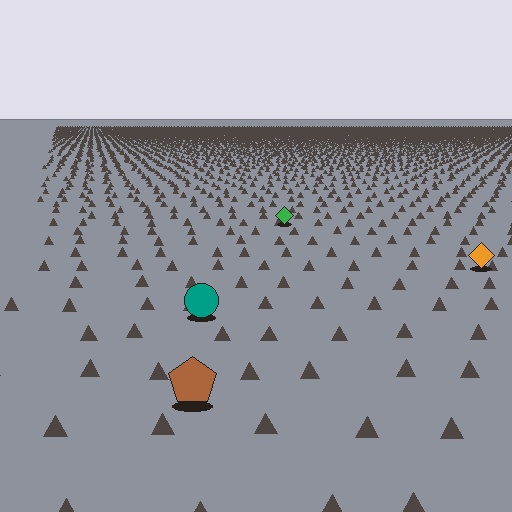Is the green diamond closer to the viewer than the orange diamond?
No. The orange diamond is closer — you can tell from the texture gradient: the ground texture is coarser near it.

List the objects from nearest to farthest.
From nearest to farthest: the brown pentagon, the teal circle, the orange diamond, the green diamond.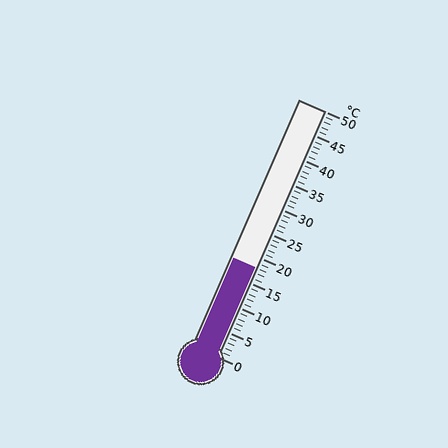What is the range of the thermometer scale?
The thermometer scale ranges from 0°C to 50°C.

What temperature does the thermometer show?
The thermometer shows approximately 18°C.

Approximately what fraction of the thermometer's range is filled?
The thermometer is filled to approximately 35% of its range.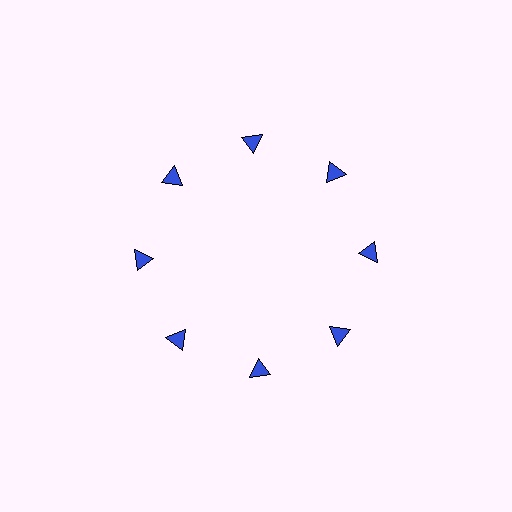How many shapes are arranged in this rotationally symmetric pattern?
There are 8 shapes, arranged in 8 groups of 1.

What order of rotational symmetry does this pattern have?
This pattern has 8-fold rotational symmetry.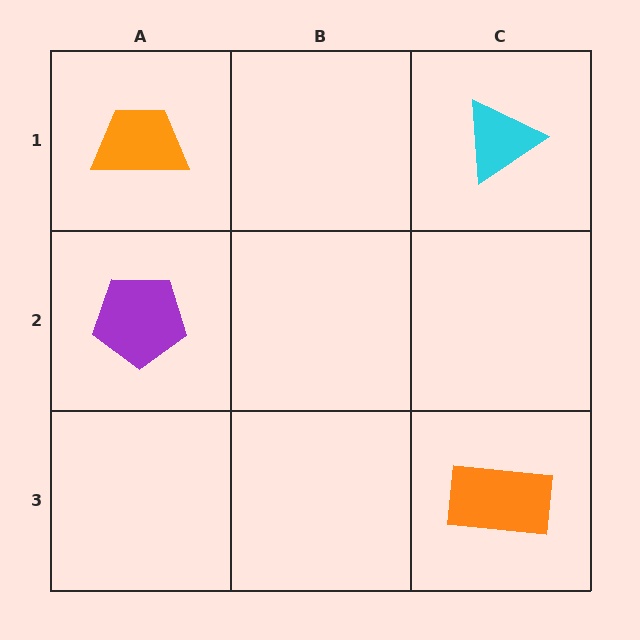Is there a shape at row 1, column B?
No, that cell is empty.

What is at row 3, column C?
An orange rectangle.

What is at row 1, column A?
An orange trapezoid.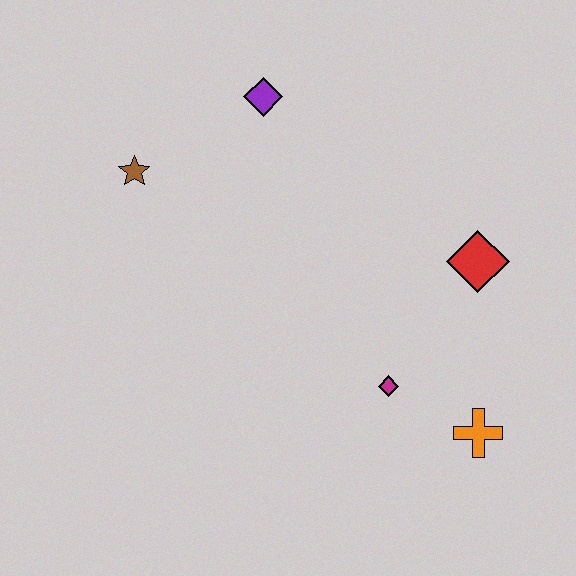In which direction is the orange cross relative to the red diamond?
The orange cross is below the red diamond.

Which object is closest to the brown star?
The purple diamond is closest to the brown star.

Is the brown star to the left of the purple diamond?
Yes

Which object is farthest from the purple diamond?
The orange cross is farthest from the purple diamond.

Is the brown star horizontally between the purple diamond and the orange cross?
No